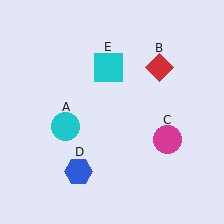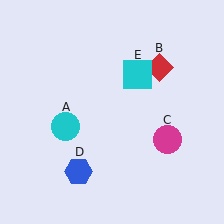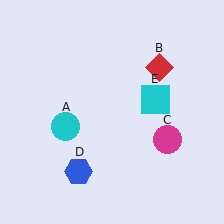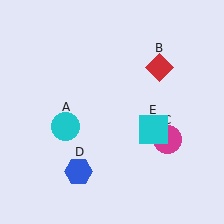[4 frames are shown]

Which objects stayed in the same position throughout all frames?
Cyan circle (object A) and red diamond (object B) and magenta circle (object C) and blue hexagon (object D) remained stationary.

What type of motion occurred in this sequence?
The cyan square (object E) rotated clockwise around the center of the scene.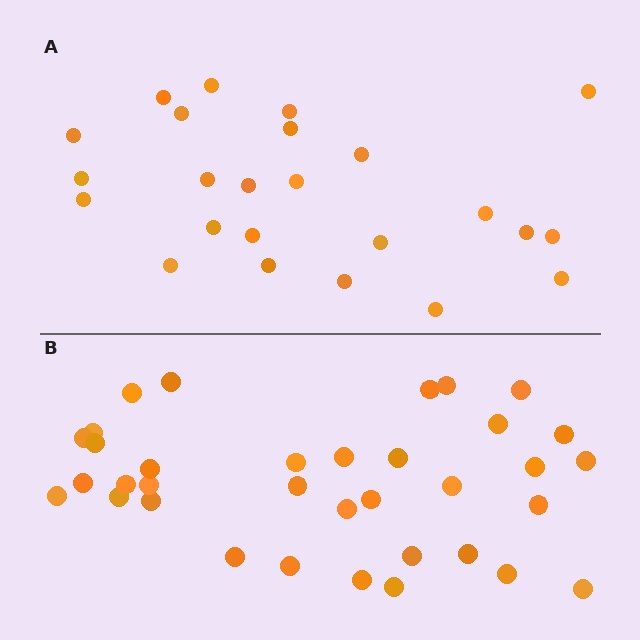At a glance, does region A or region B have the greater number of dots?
Region B (the bottom region) has more dots.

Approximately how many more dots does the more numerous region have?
Region B has roughly 12 or so more dots than region A.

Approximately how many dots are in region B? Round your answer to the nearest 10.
About 40 dots. (The exact count is 35, which rounds to 40.)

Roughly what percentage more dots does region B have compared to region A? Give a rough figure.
About 45% more.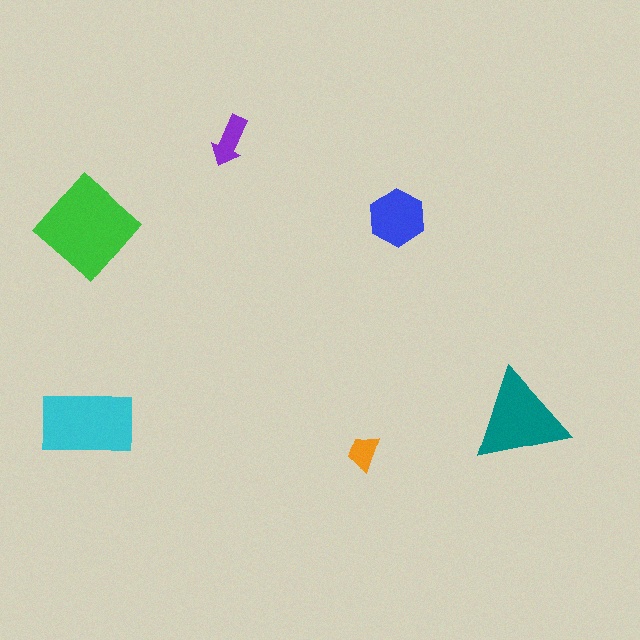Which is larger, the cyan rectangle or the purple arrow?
The cyan rectangle.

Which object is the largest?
The green diamond.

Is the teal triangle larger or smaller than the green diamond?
Smaller.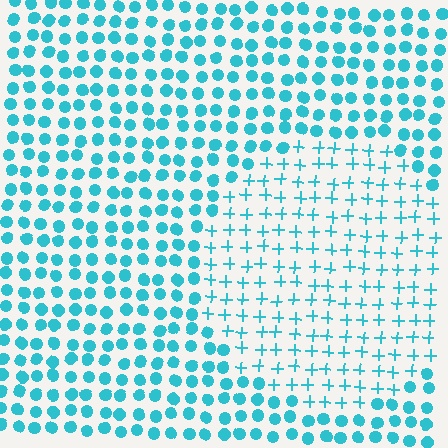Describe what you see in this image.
The image is filled with small cyan elements arranged in a uniform grid. A circle-shaped region contains plus signs, while the surrounding area contains circles. The boundary is defined purely by the change in element shape.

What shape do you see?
I see a circle.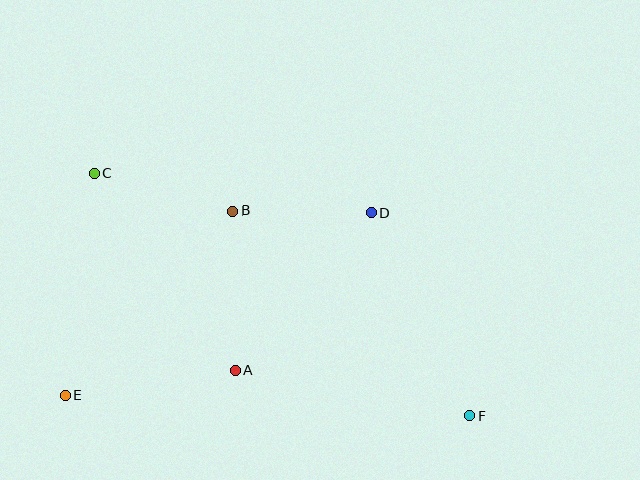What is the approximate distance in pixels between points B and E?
The distance between B and E is approximately 249 pixels.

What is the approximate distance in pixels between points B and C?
The distance between B and C is approximately 144 pixels.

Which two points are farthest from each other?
Points C and F are farthest from each other.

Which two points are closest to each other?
Points B and D are closest to each other.